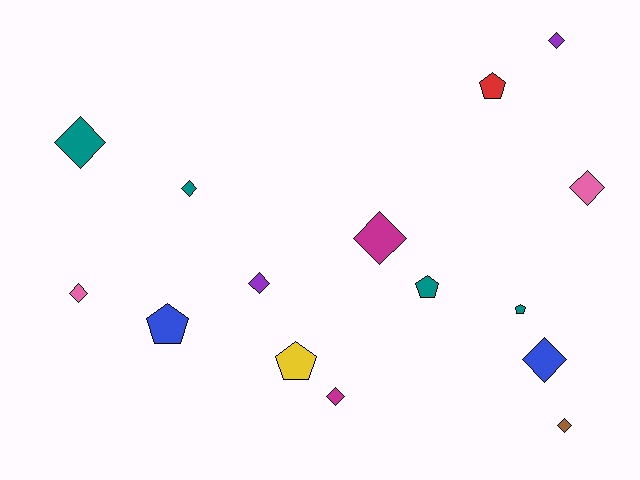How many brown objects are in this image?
There is 1 brown object.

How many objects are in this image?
There are 15 objects.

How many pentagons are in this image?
There are 5 pentagons.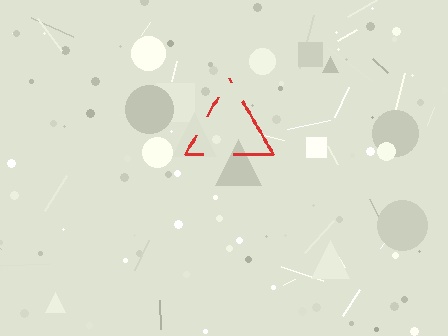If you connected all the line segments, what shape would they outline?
They would outline a triangle.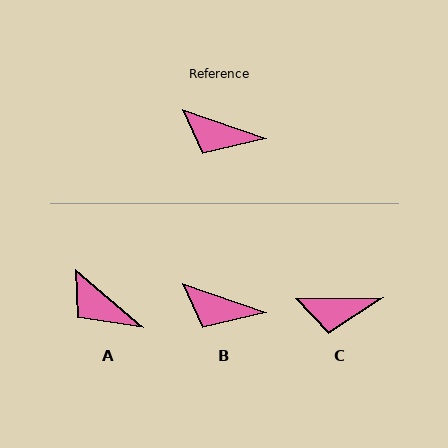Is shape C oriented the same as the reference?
No, it is off by about 20 degrees.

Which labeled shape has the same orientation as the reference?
B.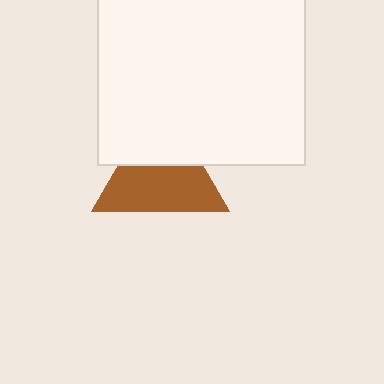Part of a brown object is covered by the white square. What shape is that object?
It is a triangle.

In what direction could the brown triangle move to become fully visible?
The brown triangle could move down. That would shift it out from behind the white square entirely.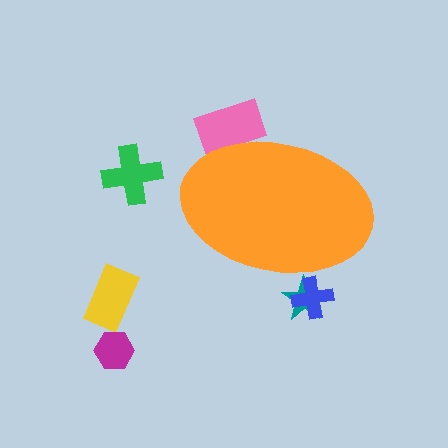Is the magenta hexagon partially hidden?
No, the magenta hexagon is fully visible.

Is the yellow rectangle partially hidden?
No, the yellow rectangle is fully visible.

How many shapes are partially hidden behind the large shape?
3 shapes are partially hidden.